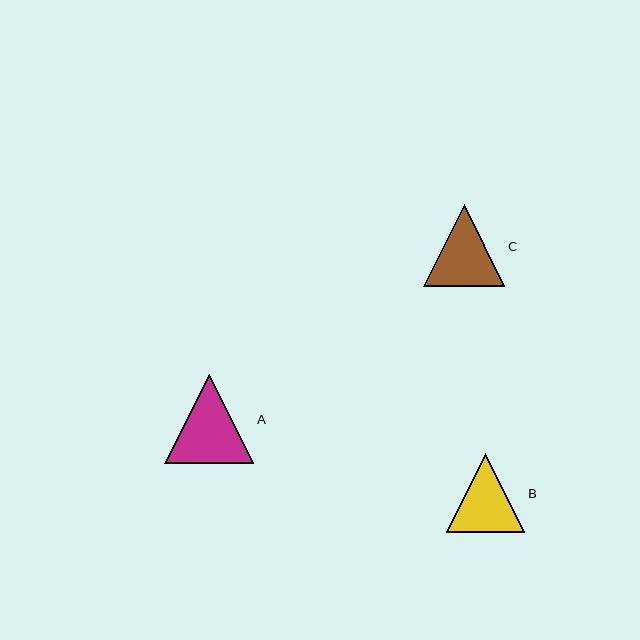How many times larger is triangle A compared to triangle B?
Triangle A is approximately 1.1 times the size of triangle B.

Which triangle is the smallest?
Triangle B is the smallest with a size of approximately 79 pixels.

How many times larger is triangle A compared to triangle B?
Triangle A is approximately 1.1 times the size of triangle B.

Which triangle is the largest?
Triangle A is the largest with a size of approximately 89 pixels.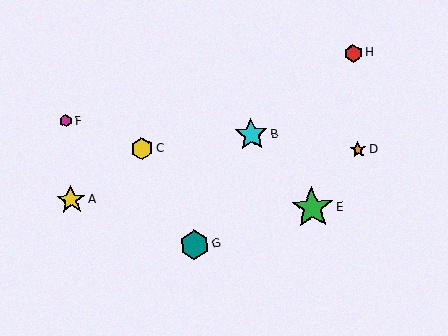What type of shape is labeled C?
Shape C is a yellow hexagon.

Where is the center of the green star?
The center of the green star is at (312, 208).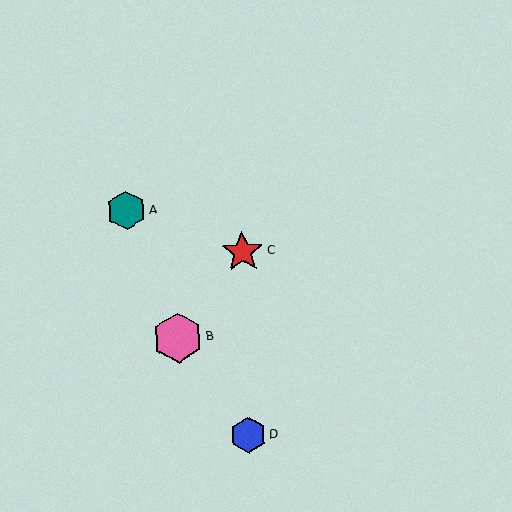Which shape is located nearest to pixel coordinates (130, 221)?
The teal hexagon (labeled A) at (126, 211) is nearest to that location.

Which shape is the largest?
The pink hexagon (labeled B) is the largest.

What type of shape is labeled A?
Shape A is a teal hexagon.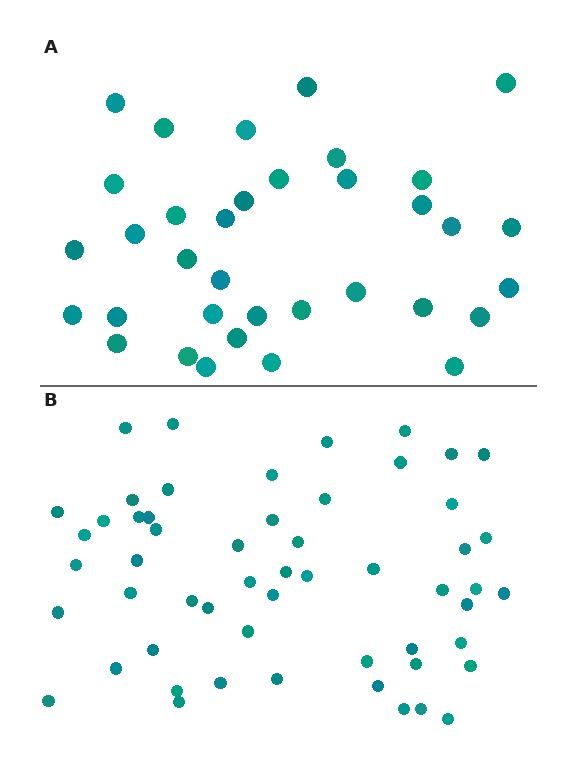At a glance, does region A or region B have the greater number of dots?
Region B (the bottom region) has more dots.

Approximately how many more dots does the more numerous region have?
Region B has approximately 20 more dots than region A.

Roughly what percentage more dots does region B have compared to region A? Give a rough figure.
About 55% more.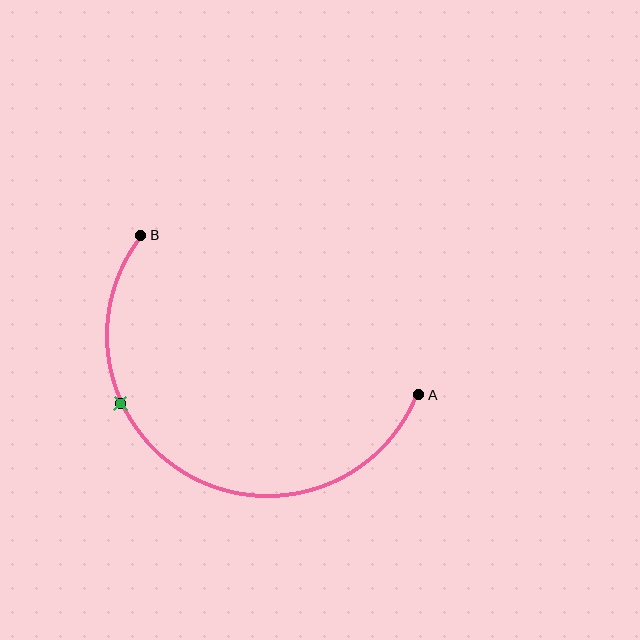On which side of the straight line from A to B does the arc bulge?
The arc bulges below the straight line connecting A and B.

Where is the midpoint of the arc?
The arc midpoint is the point on the curve farthest from the straight line joining A and B. It sits below that line.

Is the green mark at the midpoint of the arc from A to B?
No. The green mark lies on the arc but is closer to endpoint B. The arc midpoint would be at the point on the curve equidistant along the arc from both A and B.